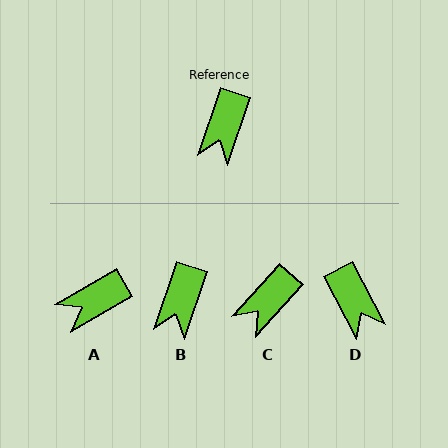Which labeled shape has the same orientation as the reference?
B.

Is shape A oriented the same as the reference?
No, it is off by about 42 degrees.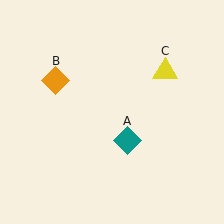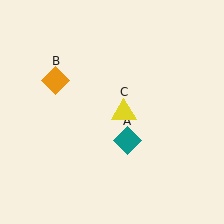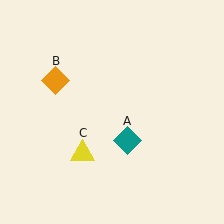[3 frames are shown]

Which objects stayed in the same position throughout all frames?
Teal diamond (object A) and orange diamond (object B) remained stationary.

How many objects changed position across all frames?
1 object changed position: yellow triangle (object C).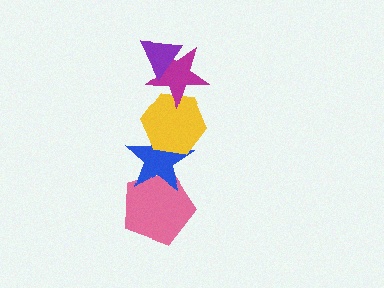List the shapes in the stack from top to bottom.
From top to bottom: the purple triangle, the magenta star, the yellow hexagon, the blue star, the pink pentagon.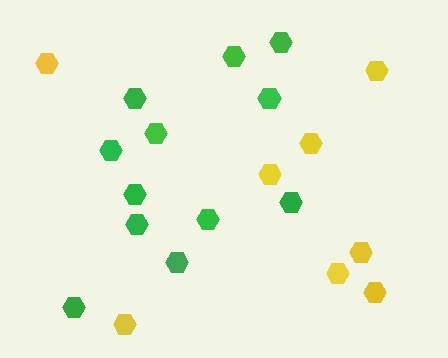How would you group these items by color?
There are 2 groups: one group of yellow hexagons (8) and one group of green hexagons (12).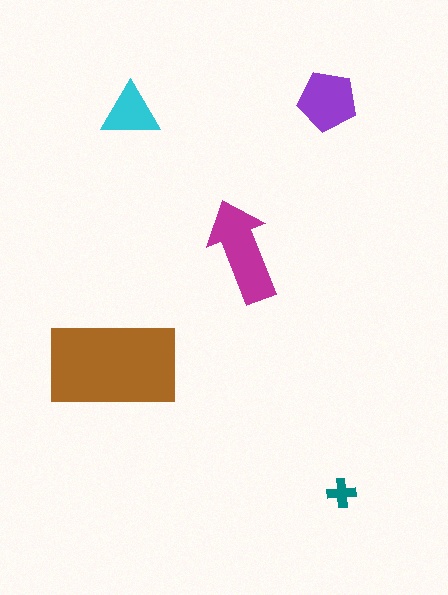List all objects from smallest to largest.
The teal cross, the cyan triangle, the purple pentagon, the magenta arrow, the brown rectangle.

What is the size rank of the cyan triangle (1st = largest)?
4th.